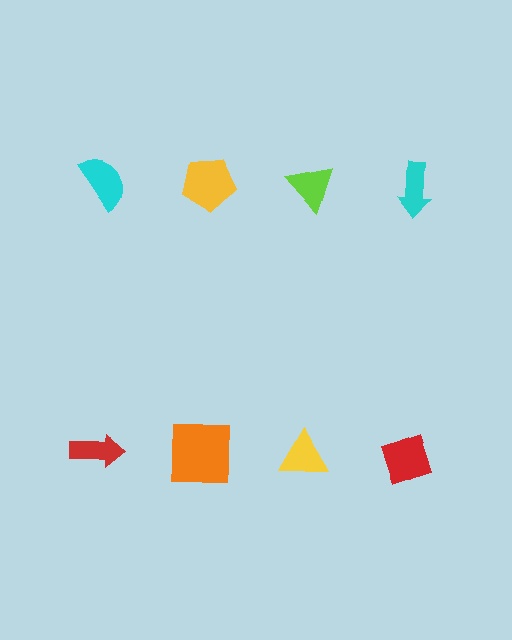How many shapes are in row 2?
4 shapes.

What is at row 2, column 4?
A red diamond.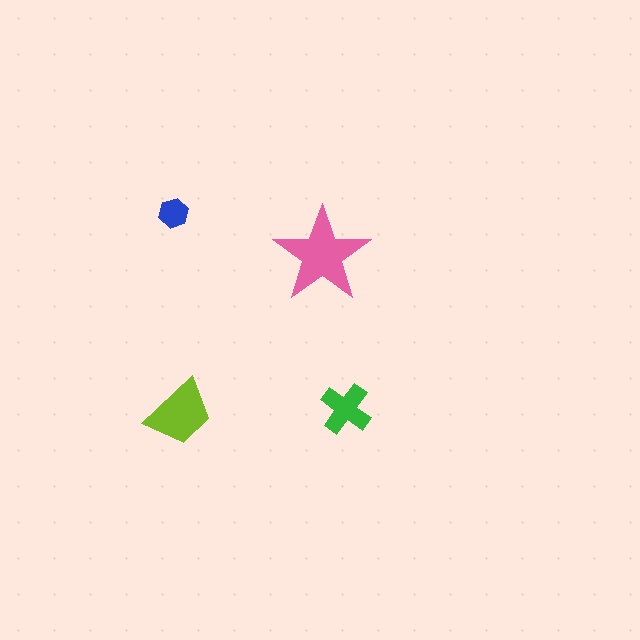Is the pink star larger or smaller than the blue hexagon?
Larger.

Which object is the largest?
The pink star.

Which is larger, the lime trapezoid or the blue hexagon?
The lime trapezoid.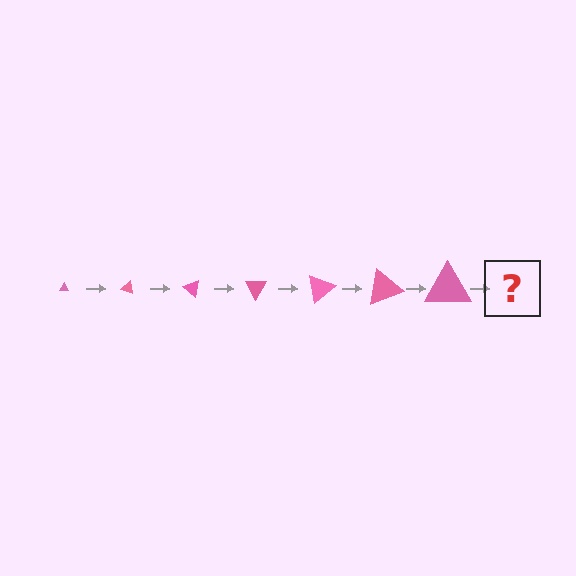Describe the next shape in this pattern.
It should be a triangle, larger than the previous one and rotated 140 degrees from the start.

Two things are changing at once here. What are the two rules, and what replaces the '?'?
The two rules are that the triangle grows larger each step and it rotates 20 degrees each step. The '?' should be a triangle, larger than the previous one and rotated 140 degrees from the start.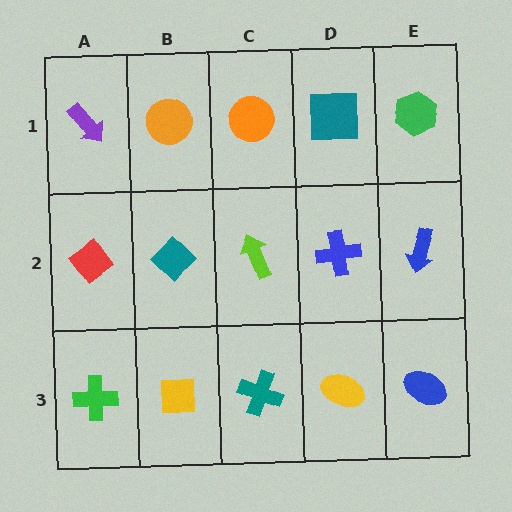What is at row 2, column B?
A teal diamond.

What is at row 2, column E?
A blue arrow.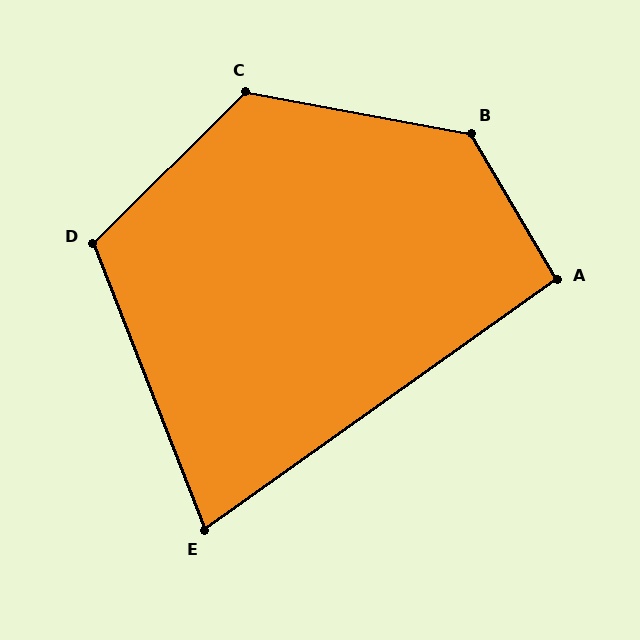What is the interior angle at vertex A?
Approximately 95 degrees (obtuse).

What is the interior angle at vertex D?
Approximately 113 degrees (obtuse).